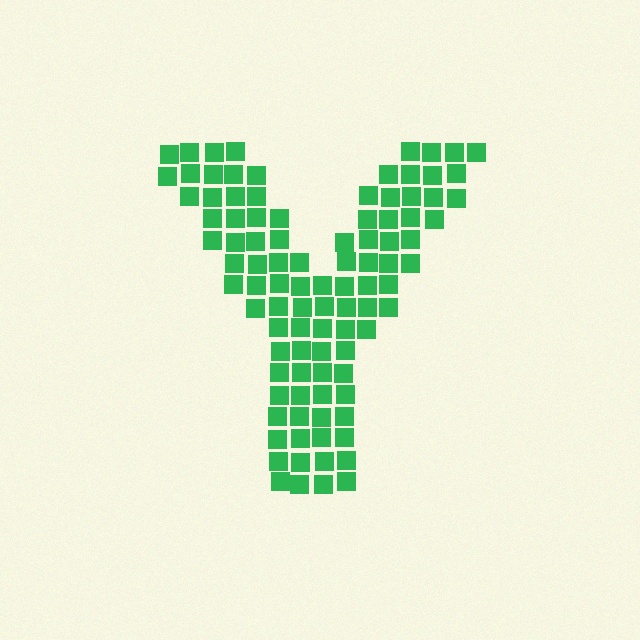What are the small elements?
The small elements are squares.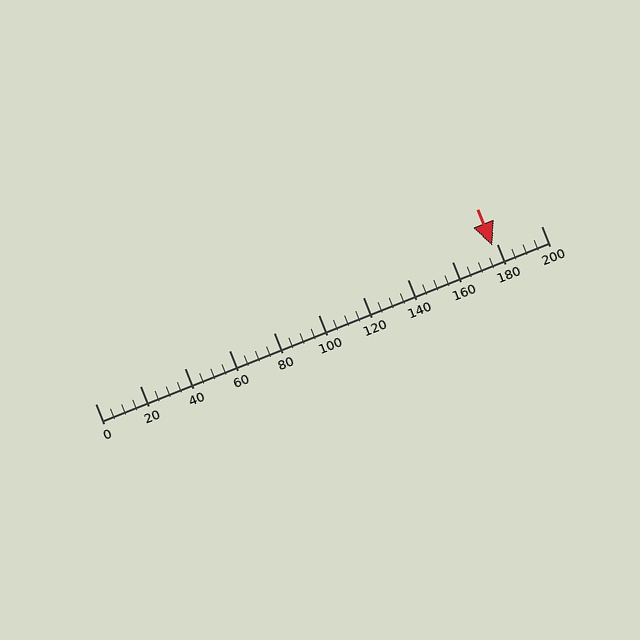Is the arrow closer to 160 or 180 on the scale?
The arrow is closer to 180.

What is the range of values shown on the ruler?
The ruler shows values from 0 to 200.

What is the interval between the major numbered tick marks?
The major tick marks are spaced 20 units apart.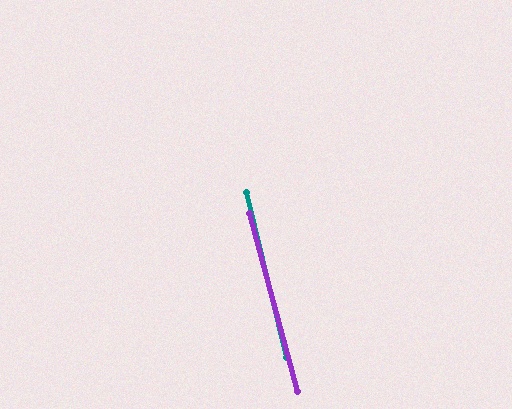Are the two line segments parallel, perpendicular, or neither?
Parallel — their directions differ by only 1.7°.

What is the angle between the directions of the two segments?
Approximately 2 degrees.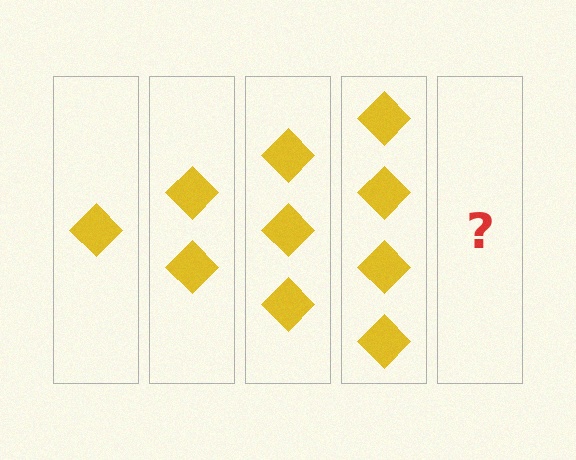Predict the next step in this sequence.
The next step is 5 diamonds.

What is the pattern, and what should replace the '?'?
The pattern is that each step adds one more diamond. The '?' should be 5 diamonds.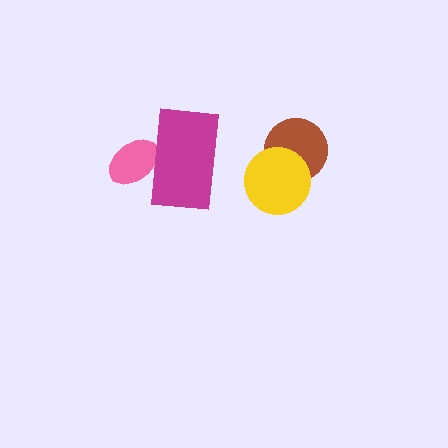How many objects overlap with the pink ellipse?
1 object overlaps with the pink ellipse.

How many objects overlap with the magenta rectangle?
1 object overlaps with the magenta rectangle.